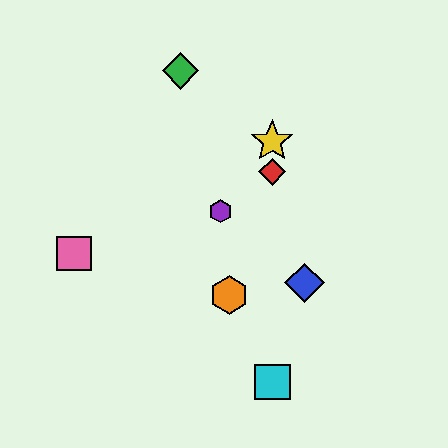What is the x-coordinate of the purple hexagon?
The purple hexagon is at x≈221.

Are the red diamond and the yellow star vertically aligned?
Yes, both are at x≈272.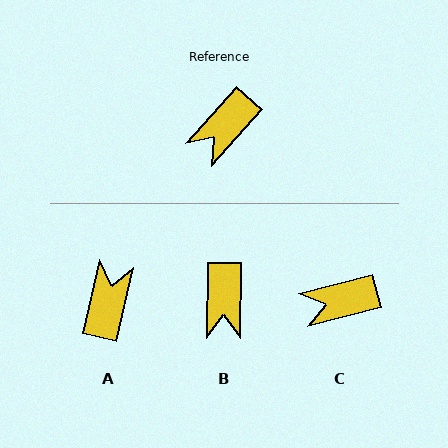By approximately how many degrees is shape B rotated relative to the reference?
Approximately 41 degrees counter-clockwise.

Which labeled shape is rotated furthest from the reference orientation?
A, about 151 degrees away.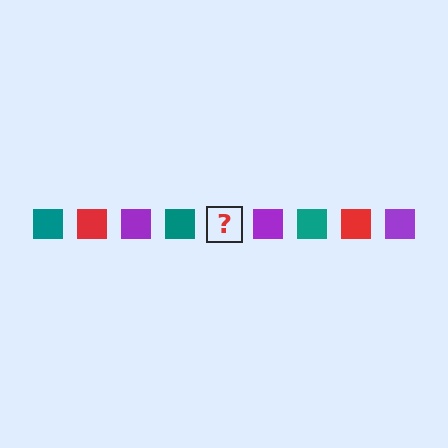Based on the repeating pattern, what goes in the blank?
The blank should be a red square.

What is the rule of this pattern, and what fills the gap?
The rule is that the pattern cycles through teal, red, purple squares. The gap should be filled with a red square.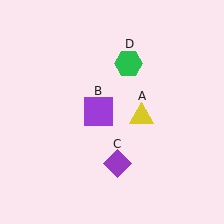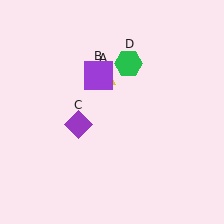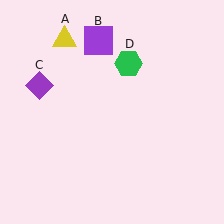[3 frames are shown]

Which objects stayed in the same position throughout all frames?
Green hexagon (object D) remained stationary.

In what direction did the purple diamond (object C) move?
The purple diamond (object C) moved up and to the left.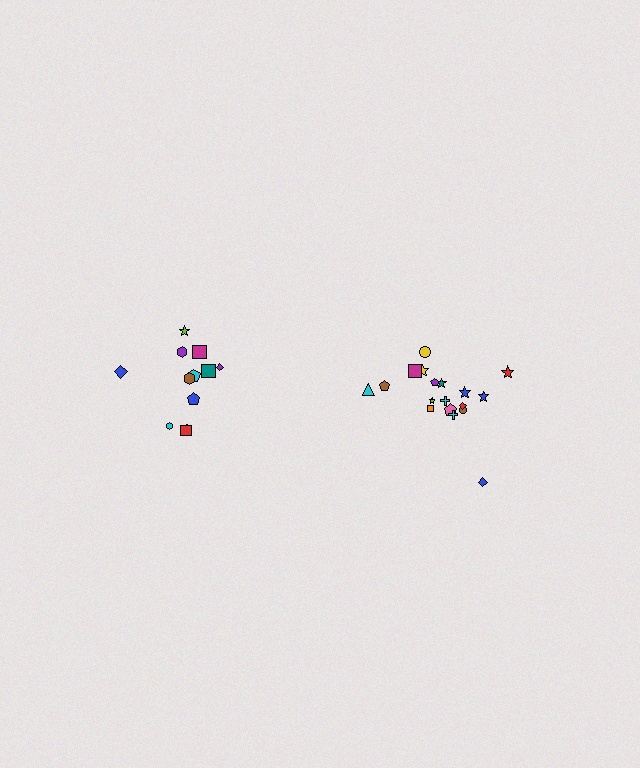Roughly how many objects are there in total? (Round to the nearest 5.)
Roughly 30 objects in total.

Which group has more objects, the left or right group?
The right group.